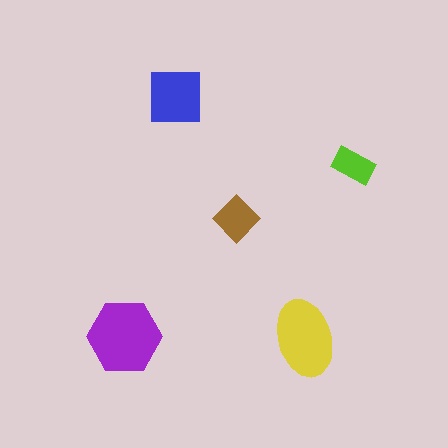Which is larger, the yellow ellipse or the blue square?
The yellow ellipse.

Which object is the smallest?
The lime rectangle.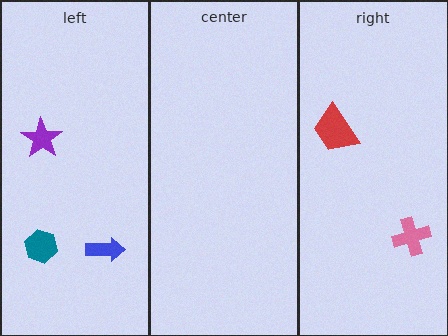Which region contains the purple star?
The left region.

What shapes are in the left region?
The blue arrow, the purple star, the teal hexagon.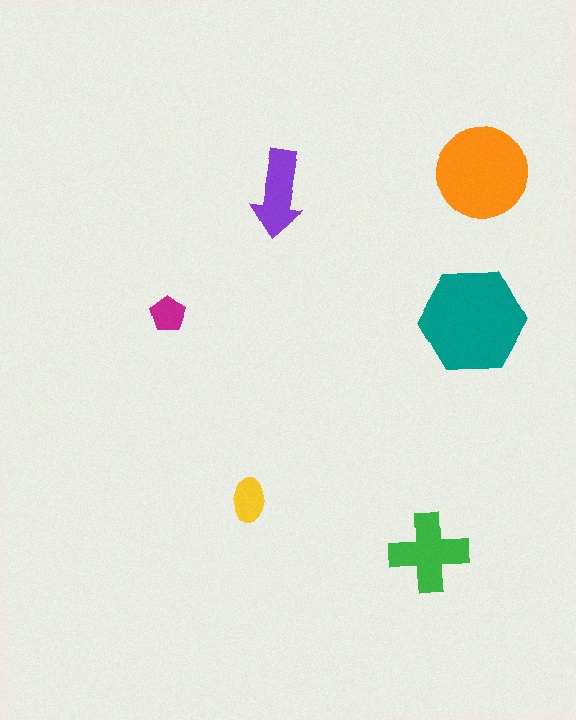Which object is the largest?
The teal hexagon.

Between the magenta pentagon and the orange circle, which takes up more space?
The orange circle.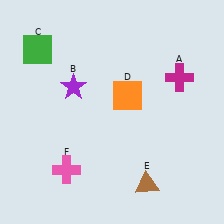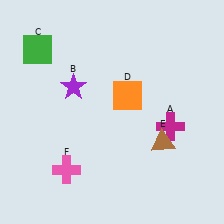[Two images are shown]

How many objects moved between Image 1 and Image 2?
2 objects moved between the two images.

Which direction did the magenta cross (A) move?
The magenta cross (A) moved down.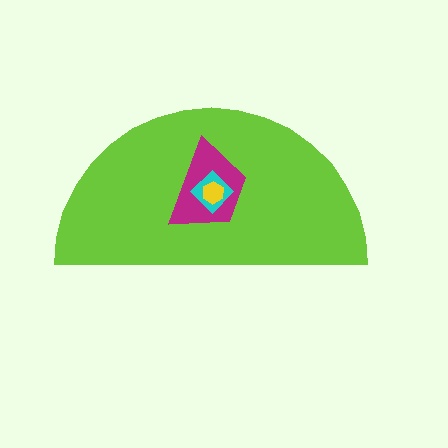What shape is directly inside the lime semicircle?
The magenta trapezoid.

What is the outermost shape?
The lime semicircle.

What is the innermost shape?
The yellow hexagon.